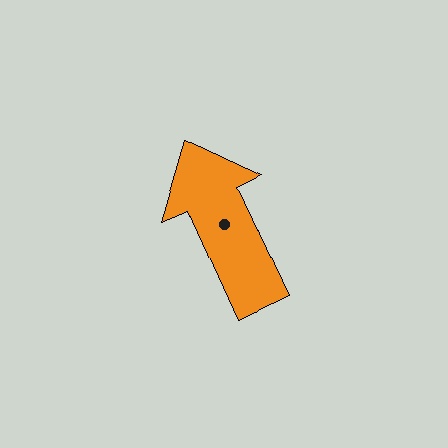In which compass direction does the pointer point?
Northwest.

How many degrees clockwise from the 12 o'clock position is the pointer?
Approximately 335 degrees.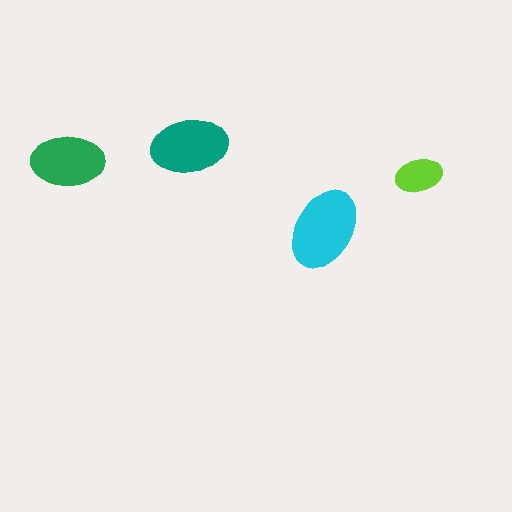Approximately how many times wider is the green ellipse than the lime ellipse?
About 1.5 times wider.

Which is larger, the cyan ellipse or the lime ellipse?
The cyan one.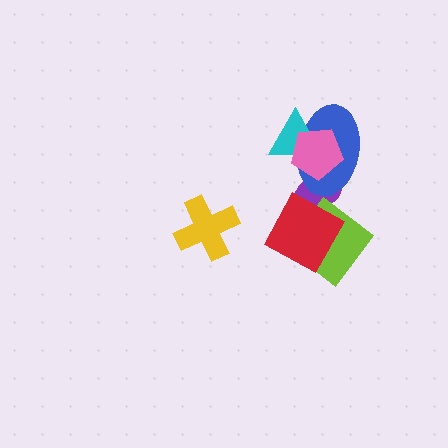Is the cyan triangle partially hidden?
Yes, it is partially covered by another shape.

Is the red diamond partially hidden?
No, no other shape covers it.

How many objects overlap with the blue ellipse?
3 objects overlap with the blue ellipse.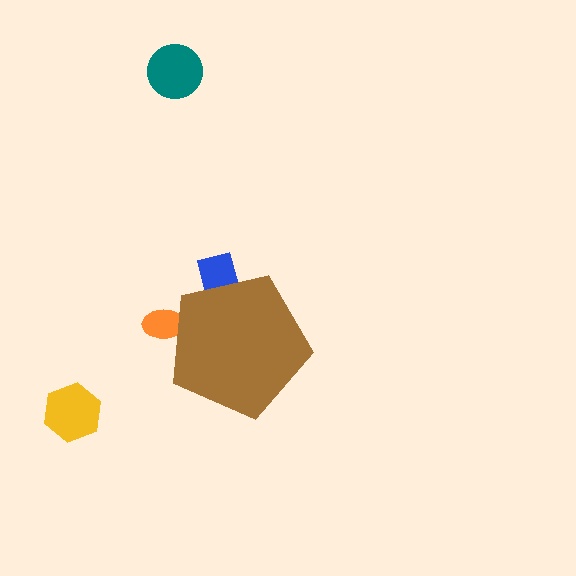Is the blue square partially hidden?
Yes, the blue square is partially hidden behind the brown pentagon.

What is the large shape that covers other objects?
A brown pentagon.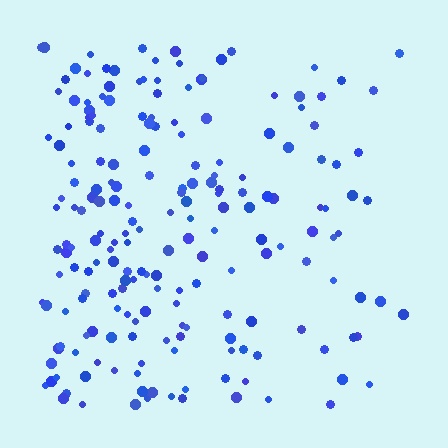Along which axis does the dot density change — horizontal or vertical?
Horizontal.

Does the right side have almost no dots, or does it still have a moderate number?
Still a moderate number, just noticeably fewer than the left.